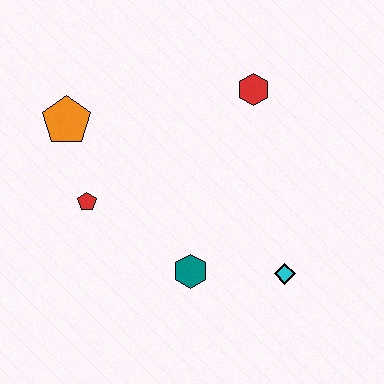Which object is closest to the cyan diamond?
The teal hexagon is closest to the cyan diamond.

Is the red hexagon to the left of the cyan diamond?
Yes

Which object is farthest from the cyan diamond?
The orange pentagon is farthest from the cyan diamond.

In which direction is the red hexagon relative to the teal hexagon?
The red hexagon is above the teal hexagon.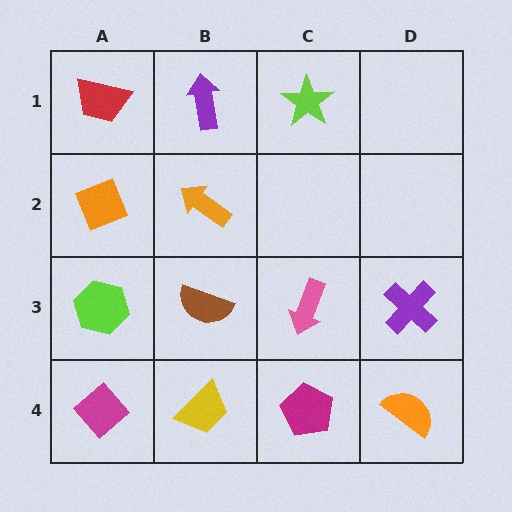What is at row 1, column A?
A red trapezoid.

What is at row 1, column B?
A purple arrow.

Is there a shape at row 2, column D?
No, that cell is empty.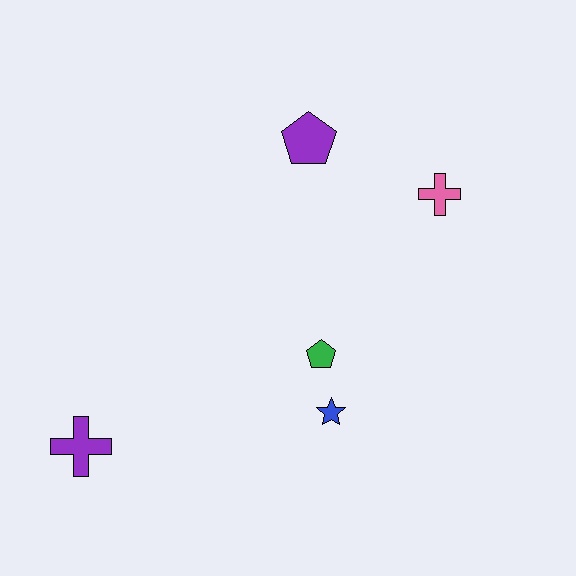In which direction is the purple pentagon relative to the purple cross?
The purple pentagon is above the purple cross.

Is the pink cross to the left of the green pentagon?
No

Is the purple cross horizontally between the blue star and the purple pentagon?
No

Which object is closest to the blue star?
The green pentagon is closest to the blue star.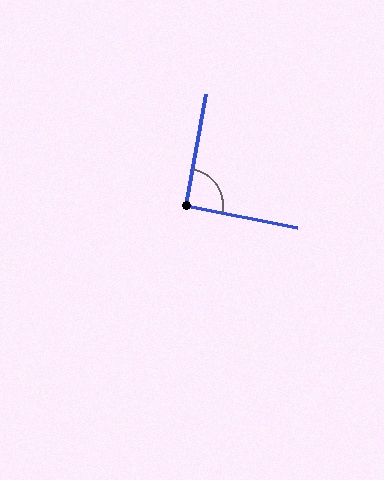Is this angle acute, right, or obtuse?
It is approximately a right angle.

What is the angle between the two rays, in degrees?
Approximately 92 degrees.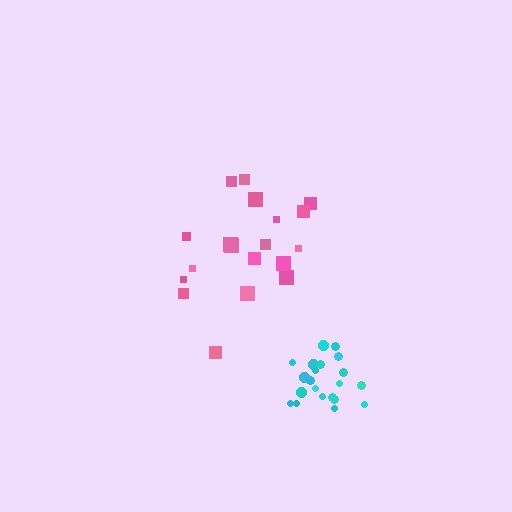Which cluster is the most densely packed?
Cyan.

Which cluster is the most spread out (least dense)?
Pink.